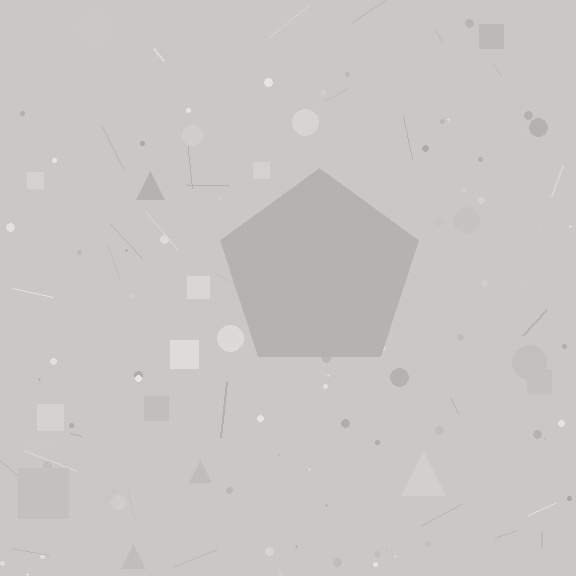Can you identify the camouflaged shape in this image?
The camouflaged shape is a pentagon.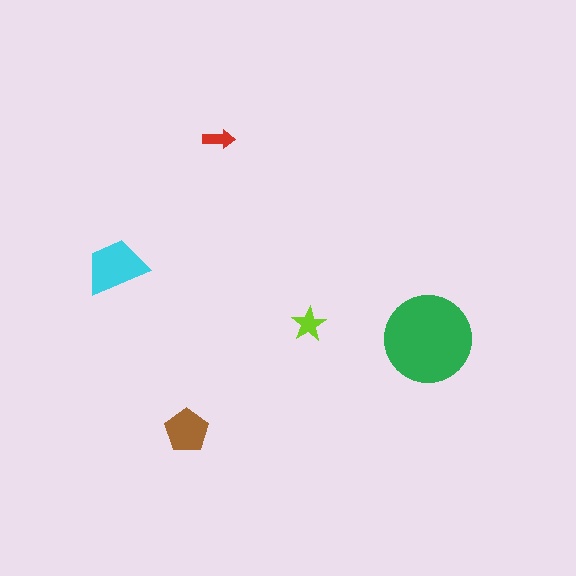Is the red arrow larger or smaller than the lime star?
Smaller.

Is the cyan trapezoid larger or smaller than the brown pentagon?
Larger.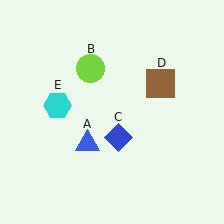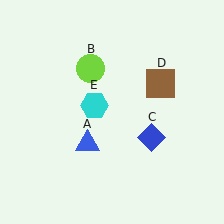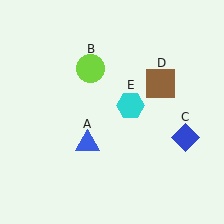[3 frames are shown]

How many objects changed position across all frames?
2 objects changed position: blue diamond (object C), cyan hexagon (object E).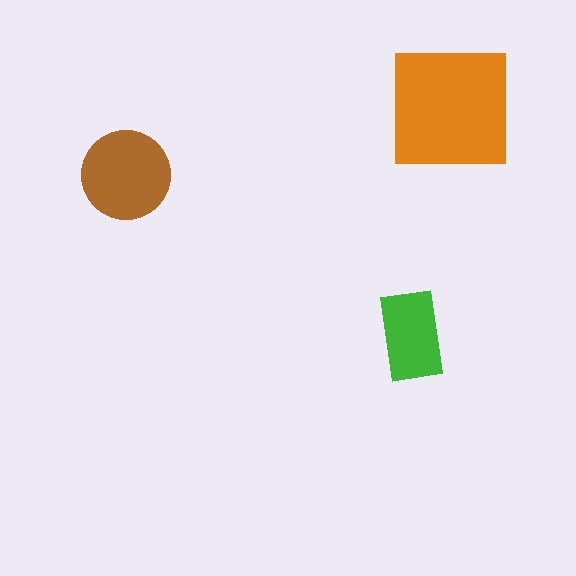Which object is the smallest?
The green rectangle.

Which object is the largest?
The orange square.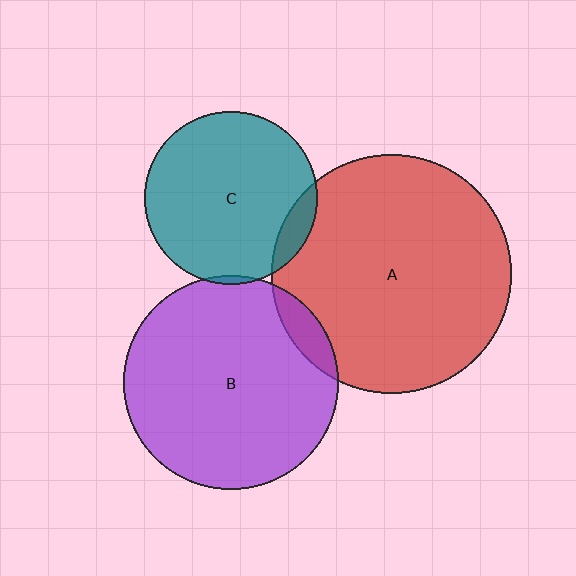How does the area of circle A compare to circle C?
Approximately 1.9 times.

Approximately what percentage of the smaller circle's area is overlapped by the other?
Approximately 10%.